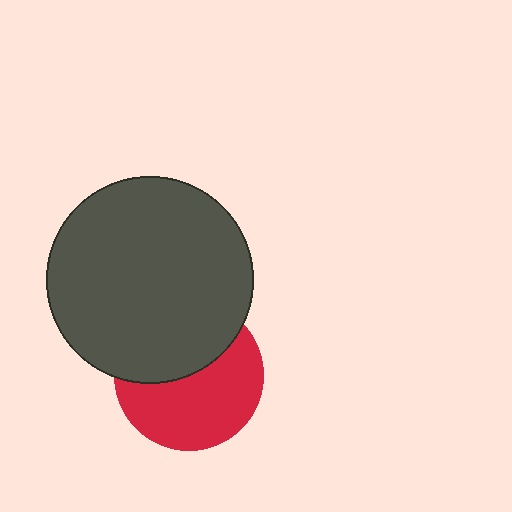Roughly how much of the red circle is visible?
About half of it is visible (roughly 57%).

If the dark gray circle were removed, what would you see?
You would see the complete red circle.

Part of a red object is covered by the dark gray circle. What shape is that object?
It is a circle.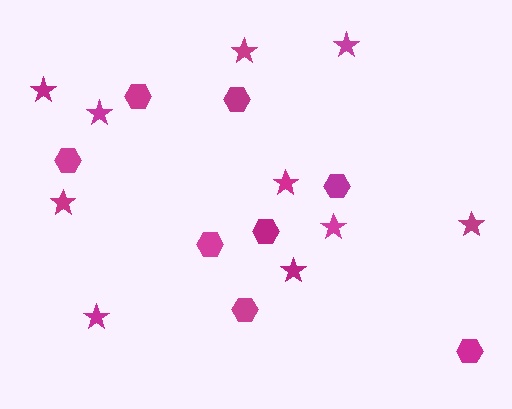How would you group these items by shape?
There are 2 groups: one group of hexagons (8) and one group of stars (10).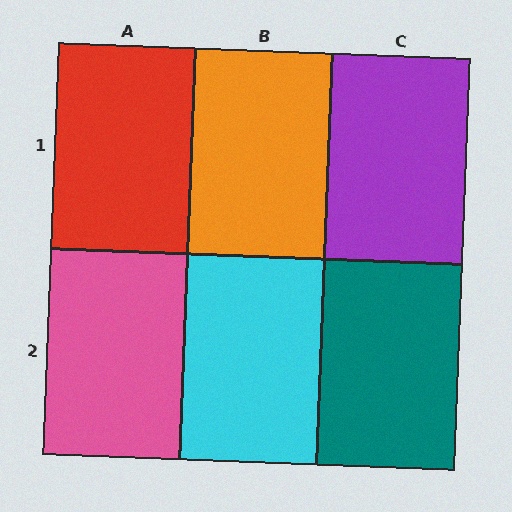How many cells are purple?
1 cell is purple.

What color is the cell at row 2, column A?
Pink.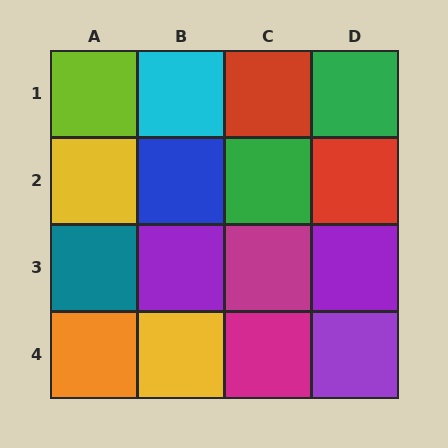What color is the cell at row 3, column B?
Purple.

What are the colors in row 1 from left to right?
Lime, cyan, red, green.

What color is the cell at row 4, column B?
Yellow.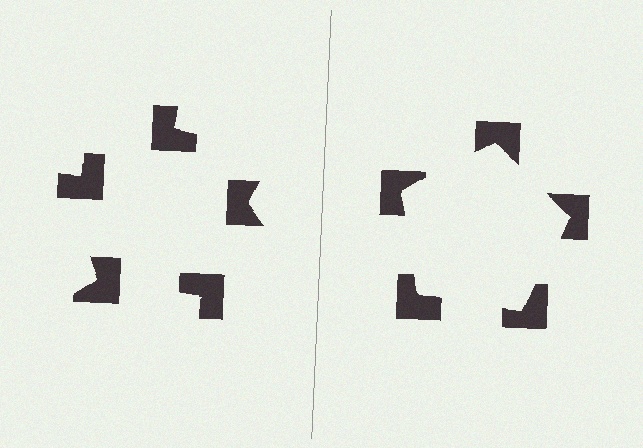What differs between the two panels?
The notched squares are positioned identically on both sides; only the wedge orientations differ. On the right they align to a pentagon; on the left they are misaligned.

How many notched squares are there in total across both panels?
10 — 5 on each side.